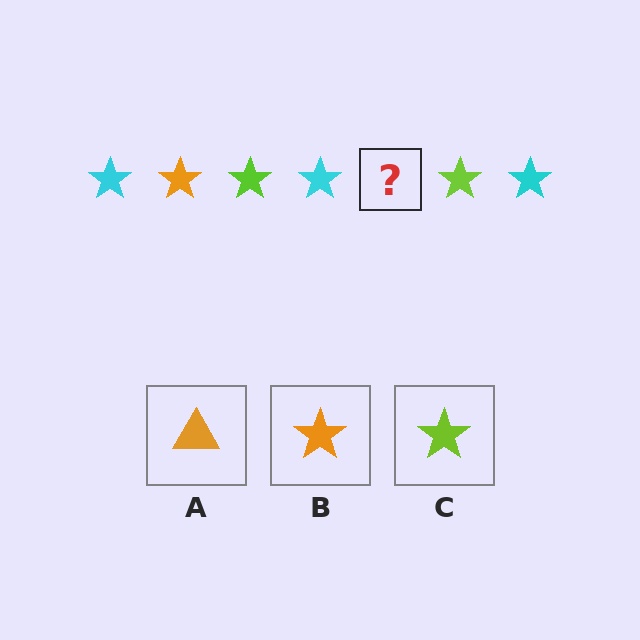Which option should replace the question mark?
Option B.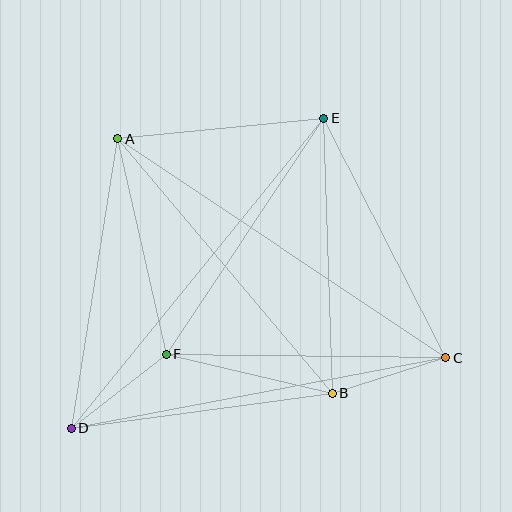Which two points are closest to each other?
Points B and C are closest to each other.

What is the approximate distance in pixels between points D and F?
The distance between D and F is approximately 120 pixels.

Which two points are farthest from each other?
Points D and E are farthest from each other.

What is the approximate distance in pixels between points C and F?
The distance between C and F is approximately 279 pixels.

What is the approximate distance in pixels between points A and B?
The distance between A and B is approximately 333 pixels.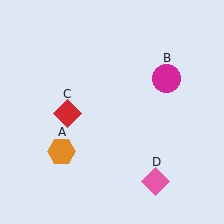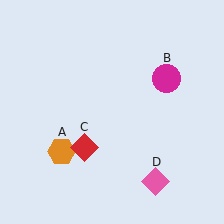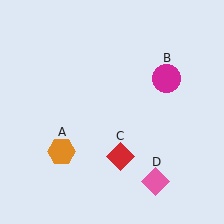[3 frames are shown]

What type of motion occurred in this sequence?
The red diamond (object C) rotated counterclockwise around the center of the scene.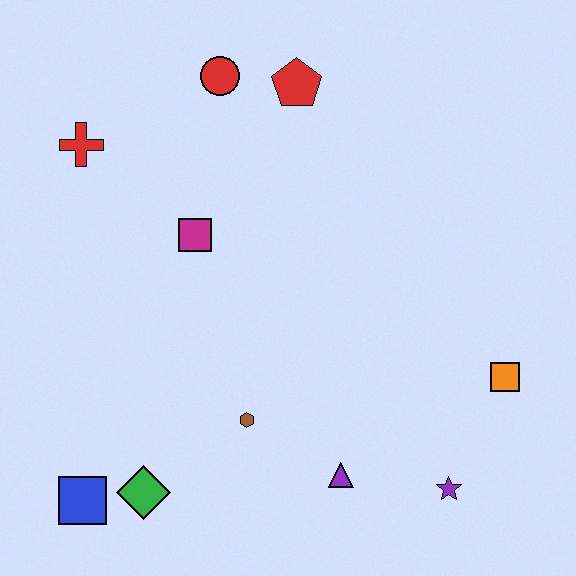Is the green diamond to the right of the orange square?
No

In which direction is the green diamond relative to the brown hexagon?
The green diamond is to the left of the brown hexagon.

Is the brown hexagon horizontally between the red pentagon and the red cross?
Yes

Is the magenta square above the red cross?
No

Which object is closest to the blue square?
The green diamond is closest to the blue square.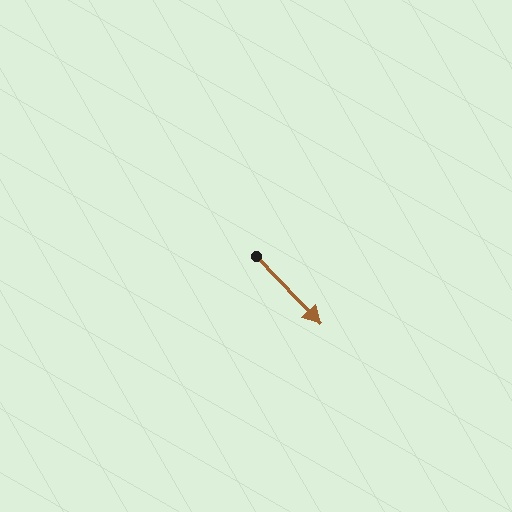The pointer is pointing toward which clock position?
Roughly 5 o'clock.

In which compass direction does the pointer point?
Southeast.